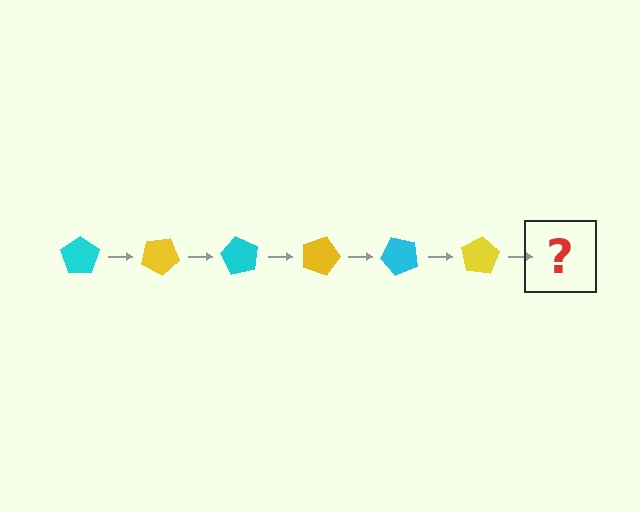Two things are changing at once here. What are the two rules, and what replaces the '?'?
The two rules are that it rotates 30 degrees each step and the color cycles through cyan and yellow. The '?' should be a cyan pentagon, rotated 180 degrees from the start.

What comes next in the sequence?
The next element should be a cyan pentagon, rotated 180 degrees from the start.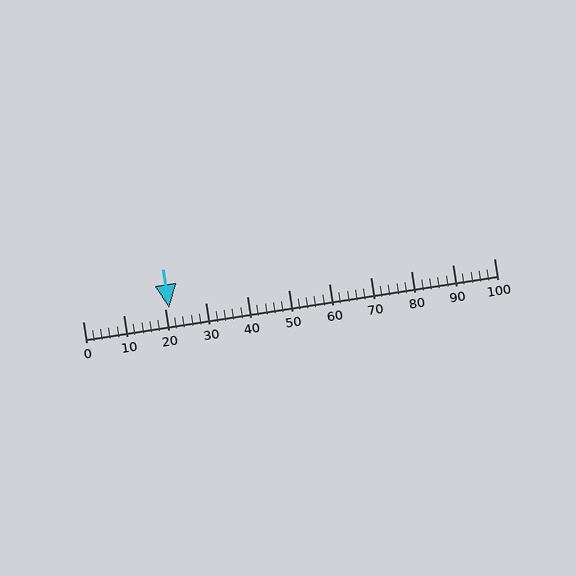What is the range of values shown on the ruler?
The ruler shows values from 0 to 100.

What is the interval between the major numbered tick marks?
The major tick marks are spaced 10 units apart.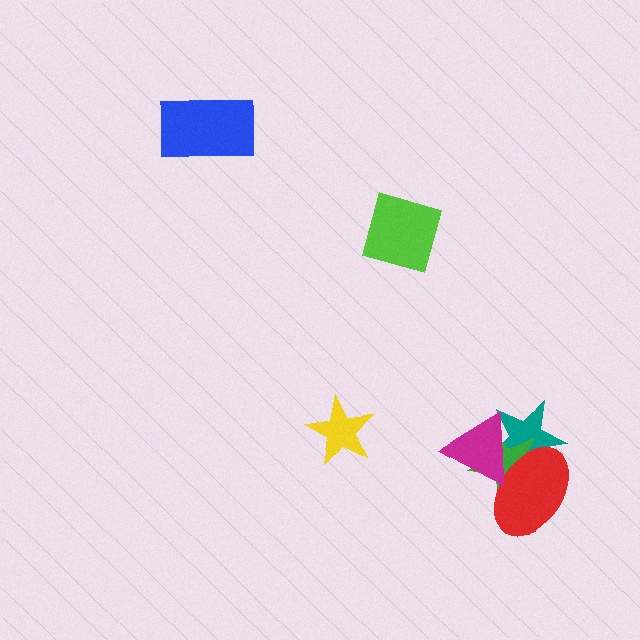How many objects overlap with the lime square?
0 objects overlap with the lime square.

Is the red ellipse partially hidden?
Yes, it is partially covered by another shape.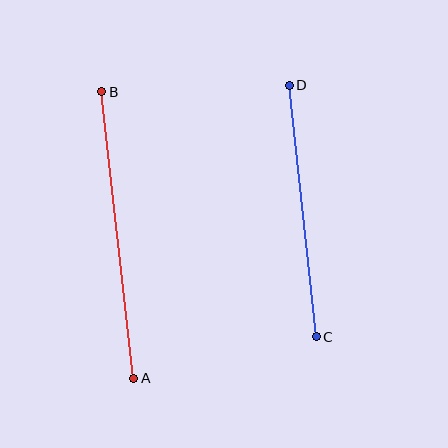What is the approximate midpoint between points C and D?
The midpoint is at approximately (303, 211) pixels.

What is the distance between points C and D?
The distance is approximately 253 pixels.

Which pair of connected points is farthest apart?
Points A and B are farthest apart.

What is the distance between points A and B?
The distance is approximately 288 pixels.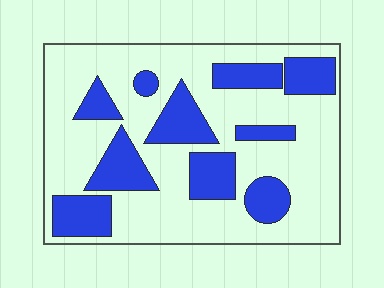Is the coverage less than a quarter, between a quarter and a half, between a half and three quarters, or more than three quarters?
Between a quarter and a half.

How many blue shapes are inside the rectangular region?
10.